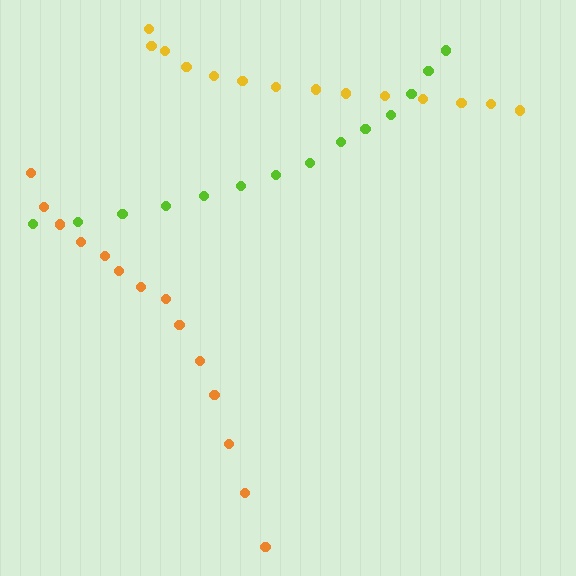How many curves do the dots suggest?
There are 3 distinct paths.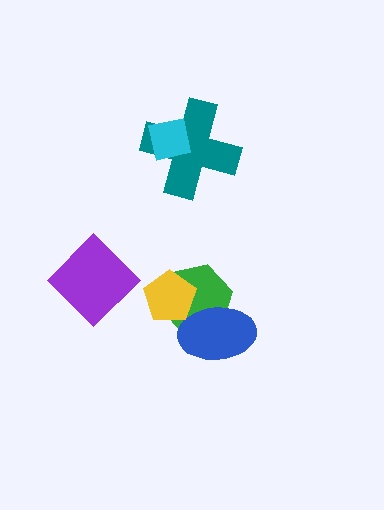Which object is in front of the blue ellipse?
The yellow pentagon is in front of the blue ellipse.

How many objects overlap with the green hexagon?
2 objects overlap with the green hexagon.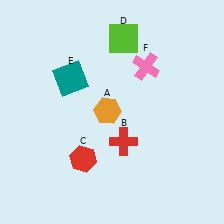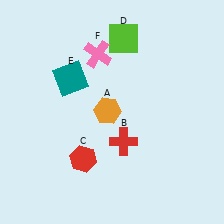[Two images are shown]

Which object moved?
The pink cross (F) moved left.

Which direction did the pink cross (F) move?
The pink cross (F) moved left.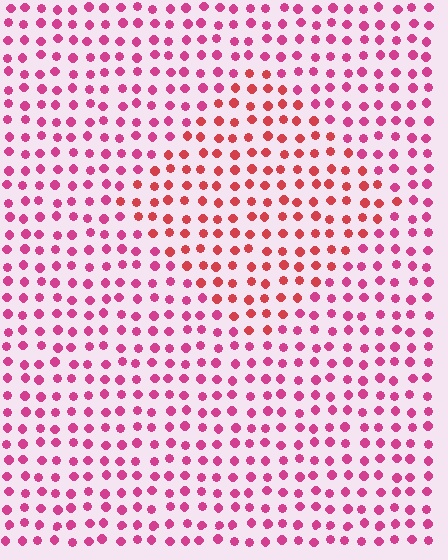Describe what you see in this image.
The image is filled with small magenta elements in a uniform arrangement. A diamond-shaped region is visible where the elements are tinted to a slightly different hue, forming a subtle color boundary.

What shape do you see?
I see a diamond.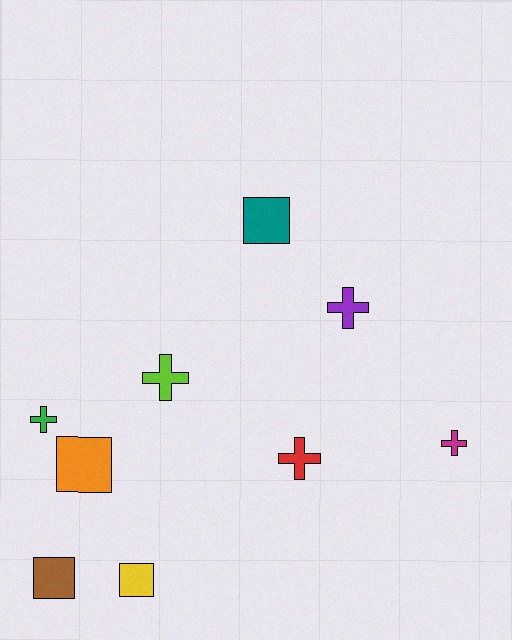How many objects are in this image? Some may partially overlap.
There are 9 objects.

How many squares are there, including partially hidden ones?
There are 4 squares.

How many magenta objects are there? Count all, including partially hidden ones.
There is 1 magenta object.